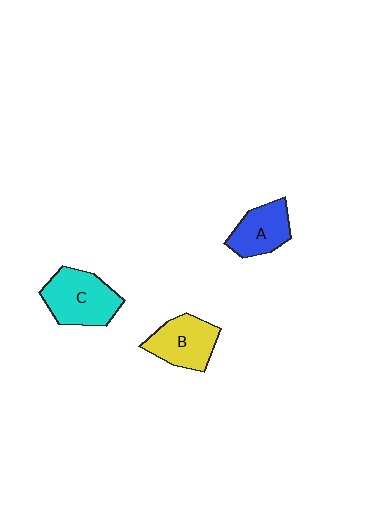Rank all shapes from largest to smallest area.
From largest to smallest: C (cyan), B (yellow), A (blue).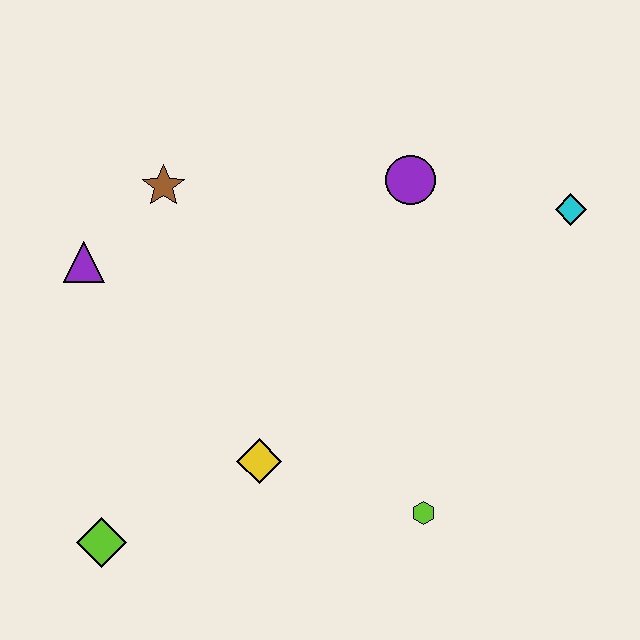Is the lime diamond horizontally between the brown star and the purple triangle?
Yes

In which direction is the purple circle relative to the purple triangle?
The purple circle is to the right of the purple triangle.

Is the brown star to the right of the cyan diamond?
No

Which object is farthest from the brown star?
The lime hexagon is farthest from the brown star.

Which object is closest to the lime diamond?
The yellow diamond is closest to the lime diamond.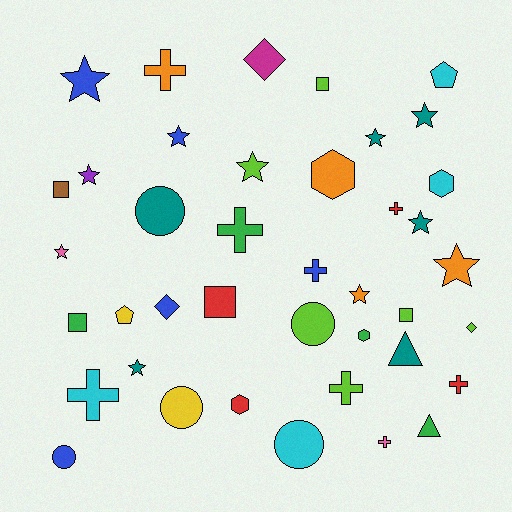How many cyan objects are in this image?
There are 4 cyan objects.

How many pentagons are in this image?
There are 2 pentagons.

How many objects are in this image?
There are 40 objects.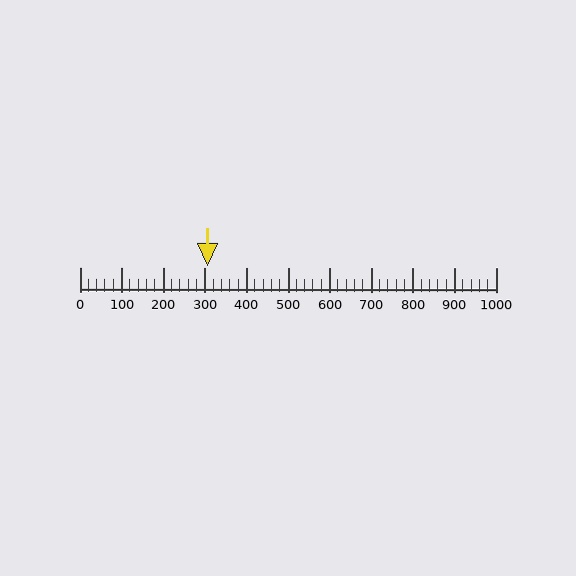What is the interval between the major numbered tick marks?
The major tick marks are spaced 100 units apart.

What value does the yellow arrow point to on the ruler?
The yellow arrow points to approximately 306.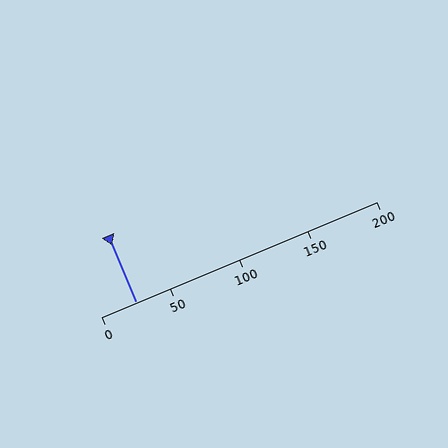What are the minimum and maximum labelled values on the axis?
The axis runs from 0 to 200.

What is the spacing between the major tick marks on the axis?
The major ticks are spaced 50 apart.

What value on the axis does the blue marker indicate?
The marker indicates approximately 25.